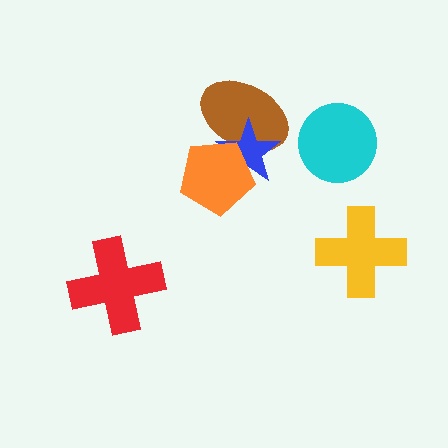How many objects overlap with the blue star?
2 objects overlap with the blue star.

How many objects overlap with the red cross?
0 objects overlap with the red cross.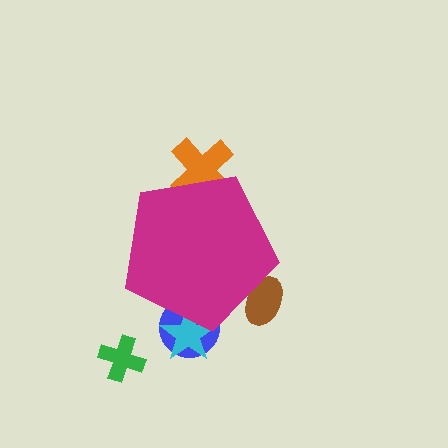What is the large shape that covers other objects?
A magenta pentagon.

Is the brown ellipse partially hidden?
Yes, the brown ellipse is partially hidden behind the magenta pentagon.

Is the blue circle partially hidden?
Yes, the blue circle is partially hidden behind the magenta pentagon.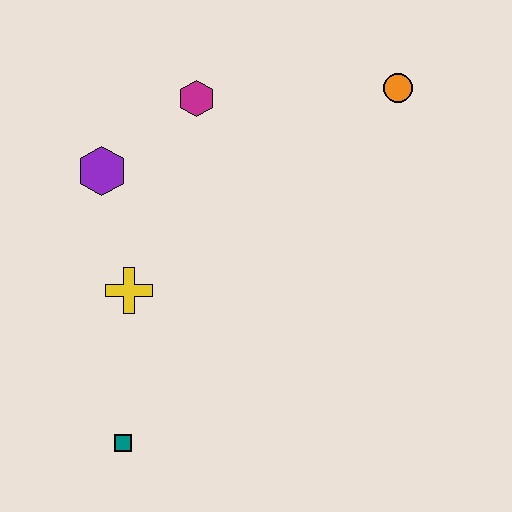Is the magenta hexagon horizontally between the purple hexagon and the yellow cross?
No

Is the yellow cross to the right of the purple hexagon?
Yes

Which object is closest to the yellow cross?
The purple hexagon is closest to the yellow cross.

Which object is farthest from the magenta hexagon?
The teal square is farthest from the magenta hexagon.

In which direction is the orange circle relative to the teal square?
The orange circle is above the teal square.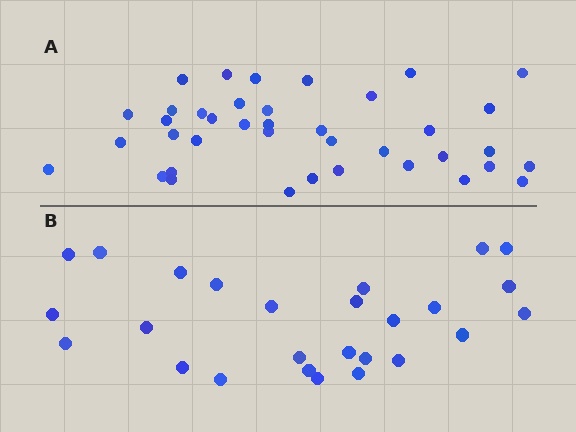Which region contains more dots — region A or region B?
Region A (the top region) has more dots.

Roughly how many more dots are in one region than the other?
Region A has approximately 15 more dots than region B.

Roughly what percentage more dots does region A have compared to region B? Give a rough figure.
About 50% more.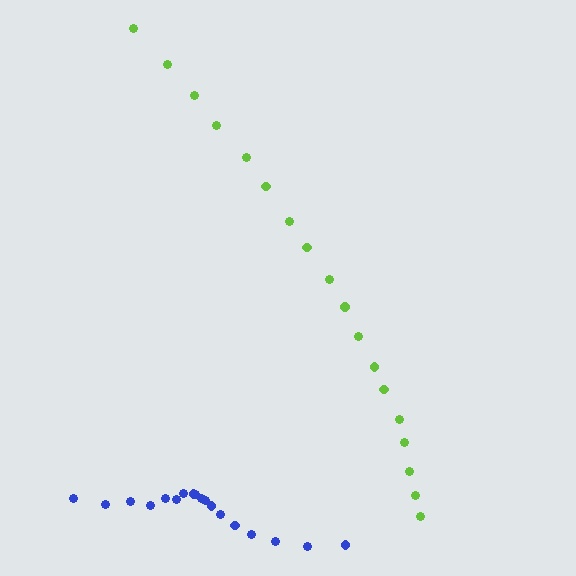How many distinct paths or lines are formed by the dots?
There are 2 distinct paths.